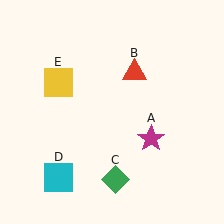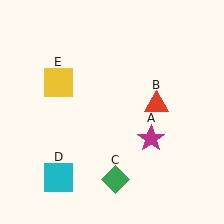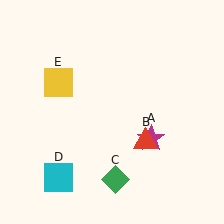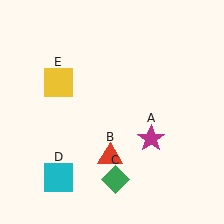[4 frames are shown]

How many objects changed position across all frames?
1 object changed position: red triangle (object B).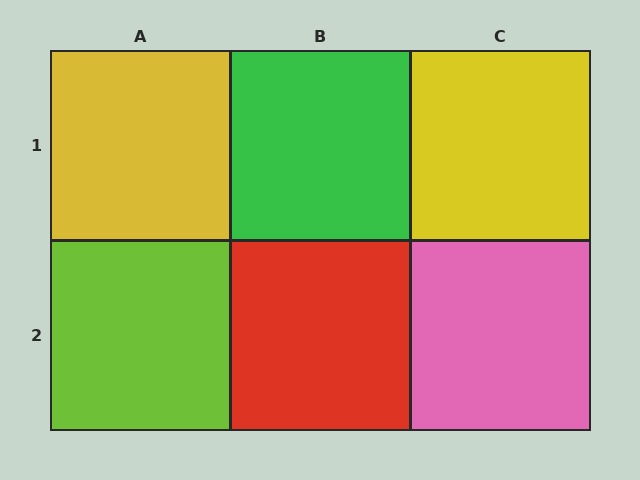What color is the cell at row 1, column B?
Green.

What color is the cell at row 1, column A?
Yellow.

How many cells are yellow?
2 cells are yellow.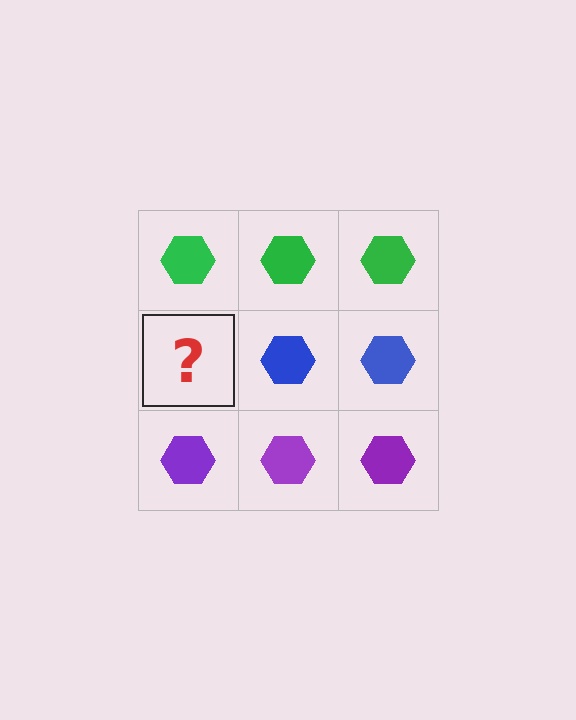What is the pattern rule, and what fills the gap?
The rule is that each row has a consistent color. The gap should be filled with a blue hexagon.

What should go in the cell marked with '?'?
The missing cell should contain a blue hexagon.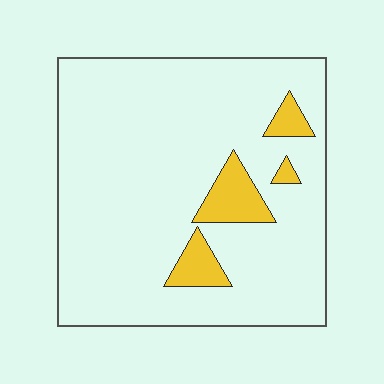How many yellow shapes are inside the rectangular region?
4.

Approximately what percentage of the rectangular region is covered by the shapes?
Approximately 10%.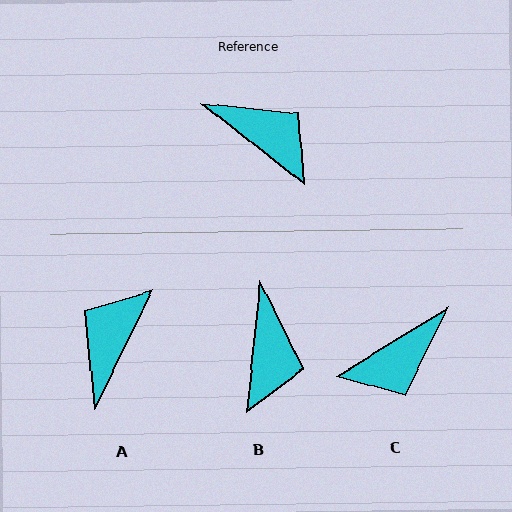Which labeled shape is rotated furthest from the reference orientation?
C, about 110 degrees away.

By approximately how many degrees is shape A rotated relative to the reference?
Approximately 102 degrees counter-clockwise.